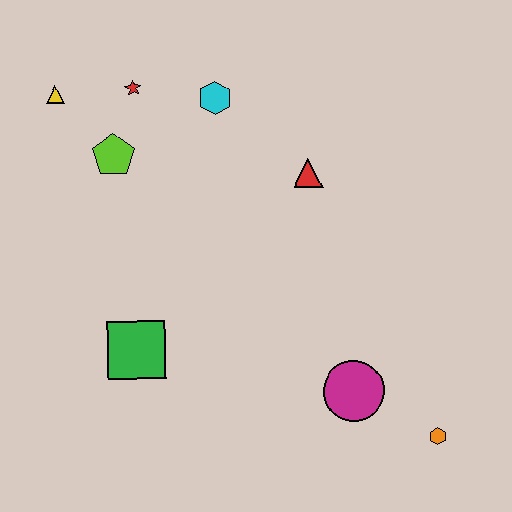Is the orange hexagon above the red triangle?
No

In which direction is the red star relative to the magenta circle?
The red star is above the magenta circle.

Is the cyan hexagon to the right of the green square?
Yes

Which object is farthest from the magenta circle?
The yellow triangle is farthest from the magenta circle.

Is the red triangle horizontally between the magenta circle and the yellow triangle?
Yes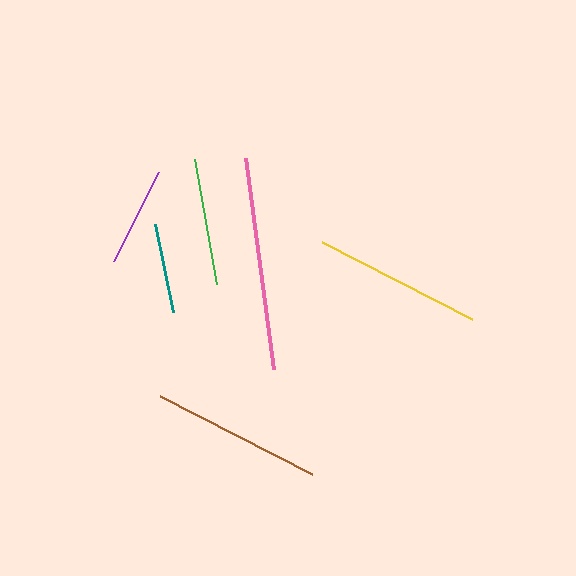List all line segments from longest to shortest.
From longest to shortest: pink, brown, yellow, green, purple, teal.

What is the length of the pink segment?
The pink segment is approximately 213 pixels long.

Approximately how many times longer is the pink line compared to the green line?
The pink line is approximately 1.7 times the length of the green line.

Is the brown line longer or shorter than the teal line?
The brown line is longer than the teal line.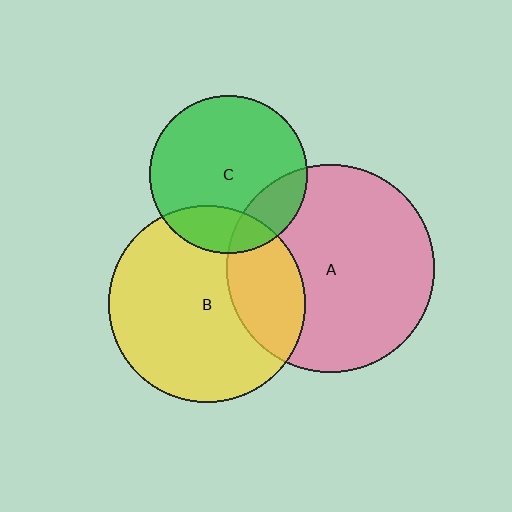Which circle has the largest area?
Circle A (pink).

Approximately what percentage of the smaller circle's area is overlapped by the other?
Approximately 20%.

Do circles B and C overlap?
Yes.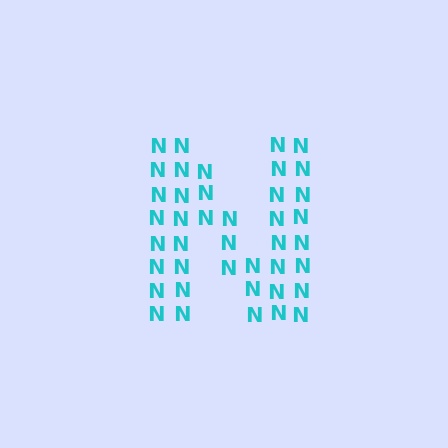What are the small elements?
The small elements are letter N's.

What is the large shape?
The large shape is the letter N.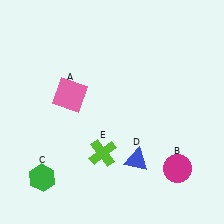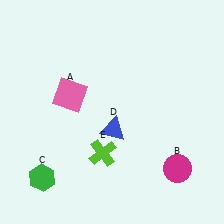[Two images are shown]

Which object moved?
The blue triangle (D) moved up.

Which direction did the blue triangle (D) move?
The blue triangle (D) moved up.